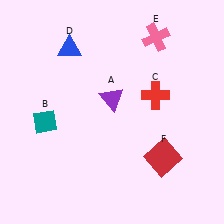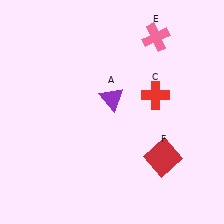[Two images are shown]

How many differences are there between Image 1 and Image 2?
There are 2 differences between the two images.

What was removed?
The blue triangle (D), the teal diamond (B) were removed in Image 2.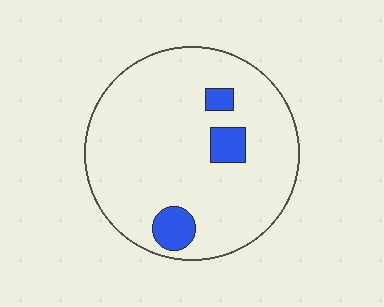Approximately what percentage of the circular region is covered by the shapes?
Approximately 10%.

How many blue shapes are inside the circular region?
3.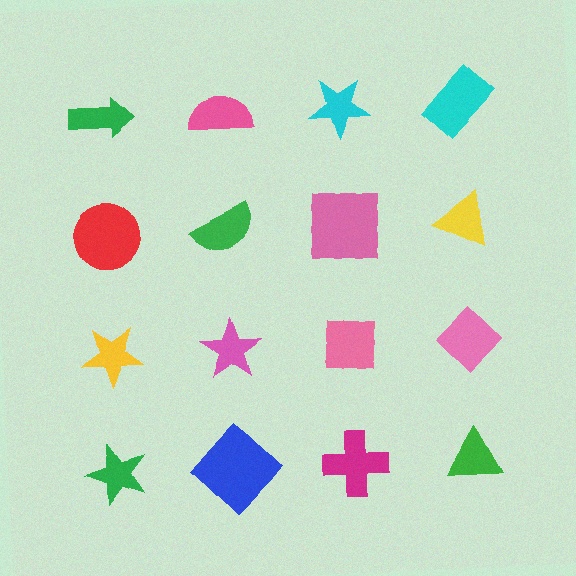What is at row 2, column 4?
A yellow triangle.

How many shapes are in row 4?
4 shapes.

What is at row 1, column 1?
A green arrow.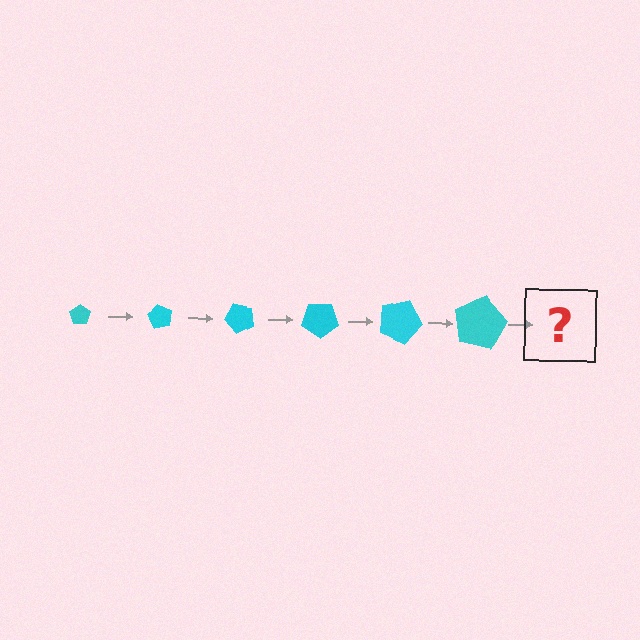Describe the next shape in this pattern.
It should be a pentagon, larger than the previous one and rotated 360 degrees from the start.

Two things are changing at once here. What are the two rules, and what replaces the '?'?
The two rules are that the pentagon grows larger each step and it rotates 60 degrees each step. The '?' should be a pentagon, larger than the previous one and rotated 360 degrees from the start.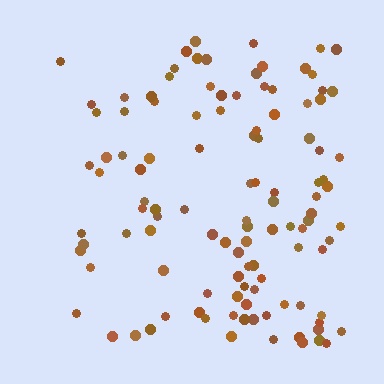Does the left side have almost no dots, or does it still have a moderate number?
Still a moderate number, just noticeably fewer than the right.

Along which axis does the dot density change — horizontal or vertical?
Horizontal.